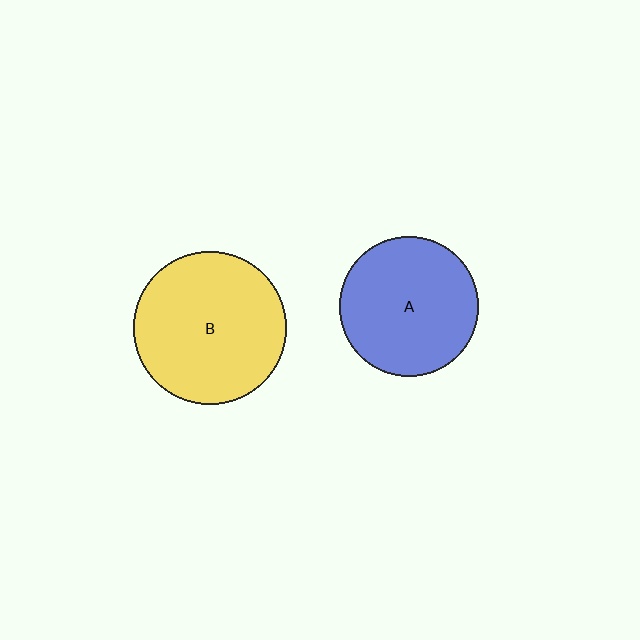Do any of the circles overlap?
No, none of the circles overlap.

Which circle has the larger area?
Circle B (yellow).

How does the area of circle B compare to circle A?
Approximately 1.2 times.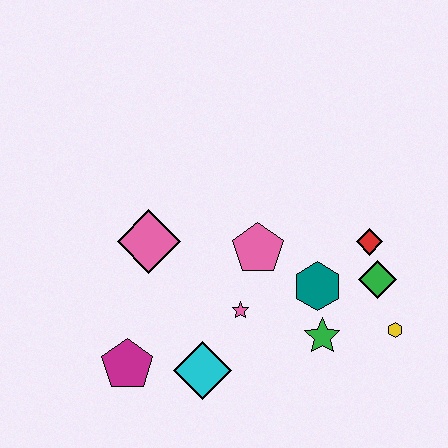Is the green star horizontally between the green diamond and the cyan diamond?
Yes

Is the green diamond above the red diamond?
No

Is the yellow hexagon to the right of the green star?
Yes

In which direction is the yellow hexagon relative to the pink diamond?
The yellow hexagon is to the right of the pink diamond.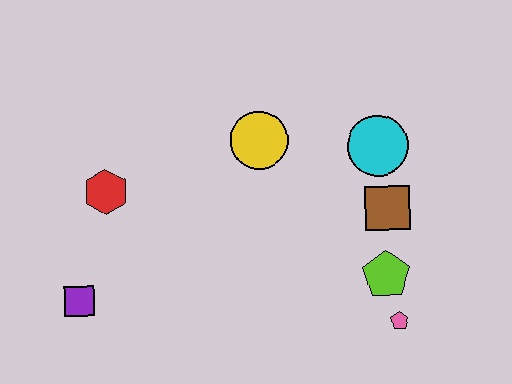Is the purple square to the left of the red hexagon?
Yes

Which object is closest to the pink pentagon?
The lime pentagon is closest to the pink pentagon.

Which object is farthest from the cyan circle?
The purple square is farthest from the cyan circle.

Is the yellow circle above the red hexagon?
Yes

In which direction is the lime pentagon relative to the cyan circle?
The lime pentagon is below the cyan circle.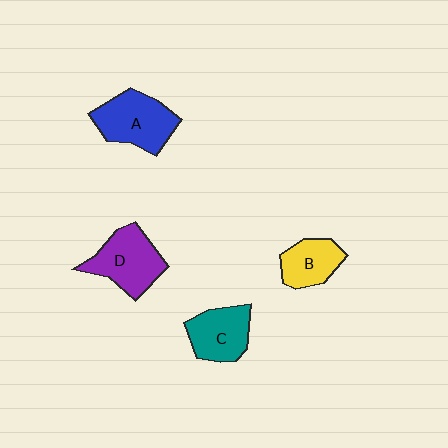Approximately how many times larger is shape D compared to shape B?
Approximately 1.4 times.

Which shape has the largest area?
Shape A (blue).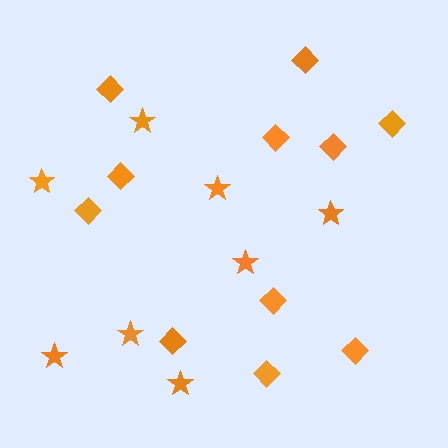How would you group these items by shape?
There are 2 groups: one group of diamonds (11) and one group of stars (8).